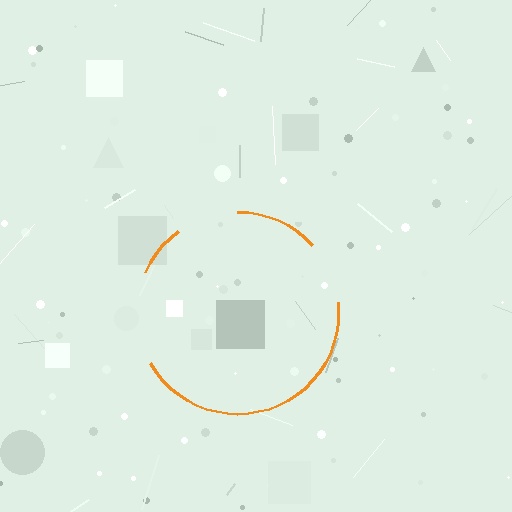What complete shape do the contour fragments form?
The contour fragments form a circle.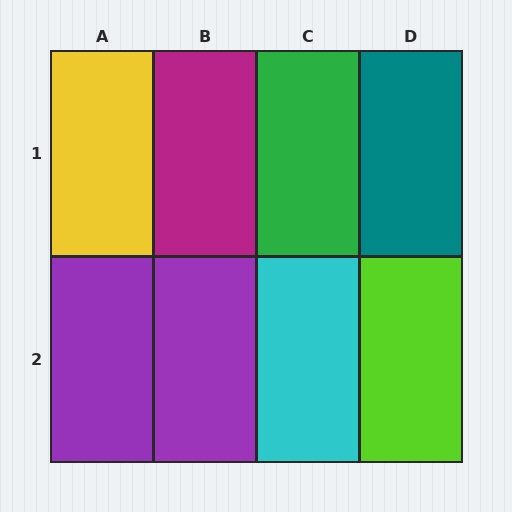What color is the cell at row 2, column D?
Lime.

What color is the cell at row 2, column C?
Cyan.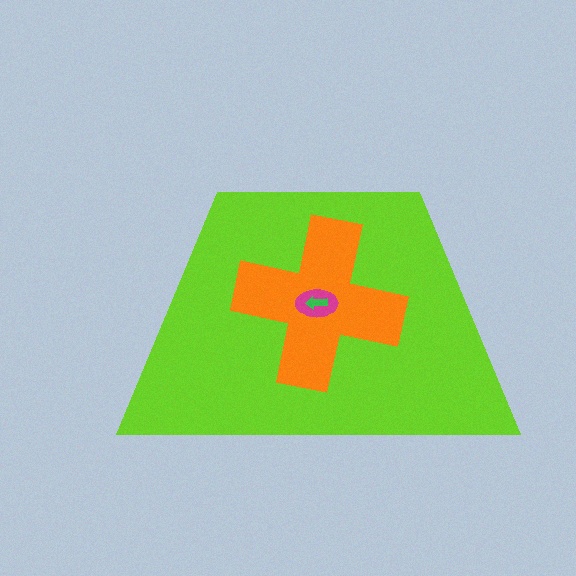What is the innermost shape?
The green arrow.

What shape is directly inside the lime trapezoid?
The orange cross.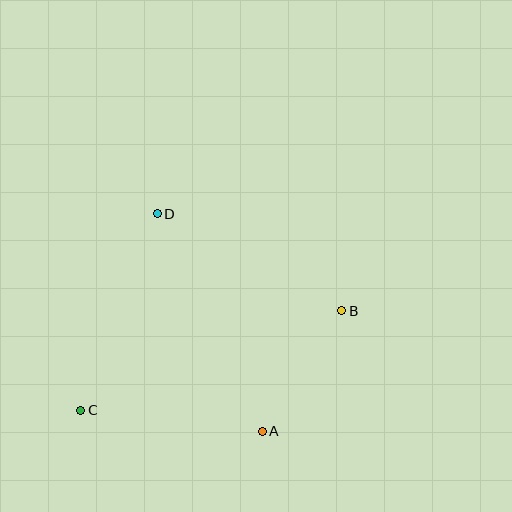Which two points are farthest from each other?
Points B and C are farthest from each other.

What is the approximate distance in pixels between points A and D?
The distance between A and D is approximately 242 pixels.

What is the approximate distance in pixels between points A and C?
The distance between A and C is approximately 183 pixels.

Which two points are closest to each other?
Points A and B are closest to each other.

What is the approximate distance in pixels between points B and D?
The distance between B and D is approximately 209 pixels.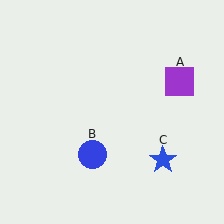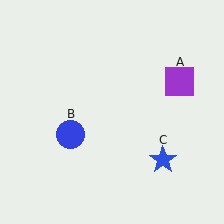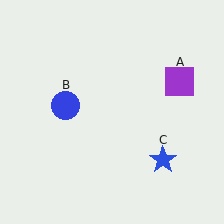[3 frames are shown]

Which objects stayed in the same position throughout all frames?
Purple square (object A) and blue star (object C) remained stationary.